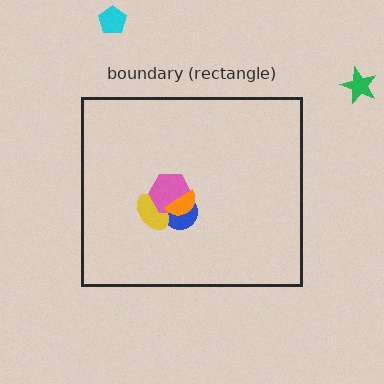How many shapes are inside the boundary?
4 inside, 2 outside.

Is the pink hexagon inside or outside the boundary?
Inside.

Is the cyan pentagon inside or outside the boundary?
Outside.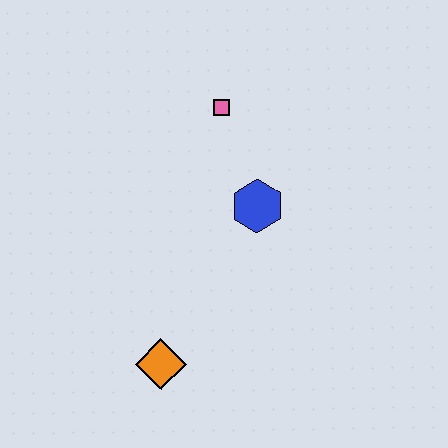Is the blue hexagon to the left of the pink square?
No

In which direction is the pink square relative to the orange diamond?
The pink square is above the orange diamond.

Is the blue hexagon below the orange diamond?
No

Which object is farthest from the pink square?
The orange diamond is farthest from the pink square.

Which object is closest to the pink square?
The blue hexagon is closest to the pink square.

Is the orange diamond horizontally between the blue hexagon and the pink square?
No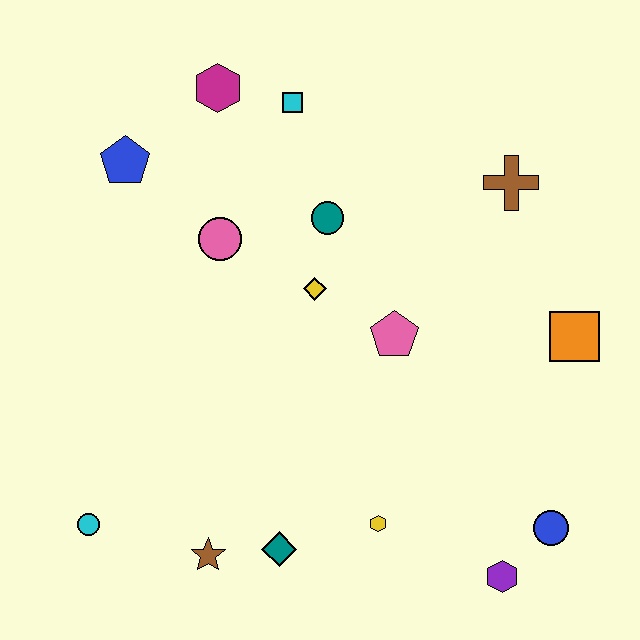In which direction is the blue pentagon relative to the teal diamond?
The blue pentagon is above the teal diamond.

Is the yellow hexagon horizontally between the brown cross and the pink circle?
Yes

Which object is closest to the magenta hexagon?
The cyan square is closest to the magenta hexagon.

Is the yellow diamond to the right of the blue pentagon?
Yes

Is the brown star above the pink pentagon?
No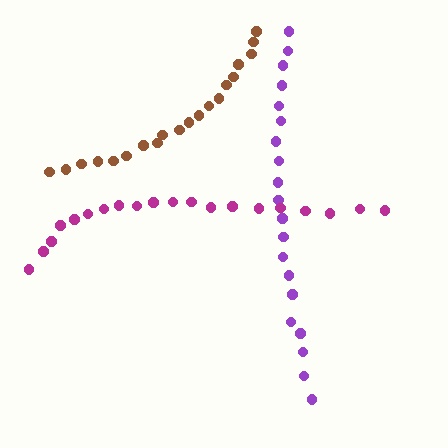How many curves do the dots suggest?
There are 3 distinct paths.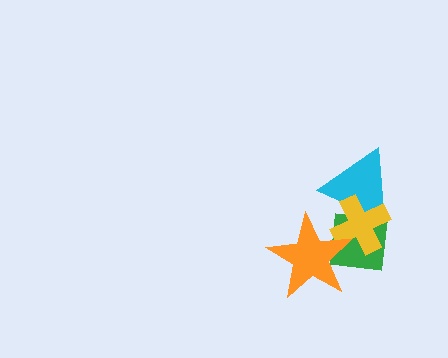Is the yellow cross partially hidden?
Yes, it is partially covered by another shape.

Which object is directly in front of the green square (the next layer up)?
The cyan triangle is directly in front of the green square.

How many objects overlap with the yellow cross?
3 objects overlap with the yellow cross.